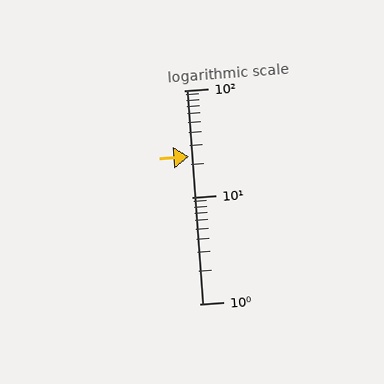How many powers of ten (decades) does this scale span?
The scale spans 2 decades, from 1 to 100.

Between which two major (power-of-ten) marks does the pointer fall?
The pointer is between 10 and 100.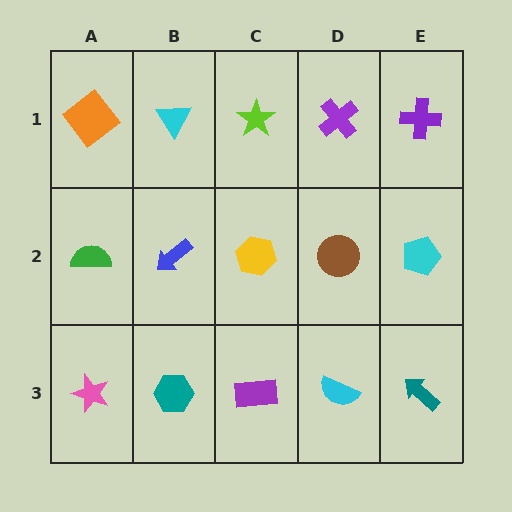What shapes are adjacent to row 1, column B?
A blue arrow (row 2, column B), an orange diamond (row 1, column A), a lime star (row 1, column C).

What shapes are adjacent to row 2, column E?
A purple cross (row 1, column E), a teal arrow (row 3, column E), a brown circle (row 2, column D).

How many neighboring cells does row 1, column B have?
3.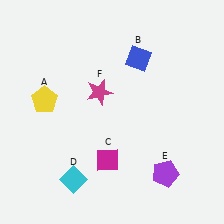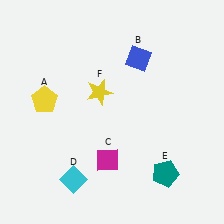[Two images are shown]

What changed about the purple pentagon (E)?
In Image 1, E is purple. In Image 2, it changed to teal.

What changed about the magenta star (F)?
In Image 1, F is magenta. In Image 2, it changed to yellow.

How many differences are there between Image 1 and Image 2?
There are 2 differences between the two images.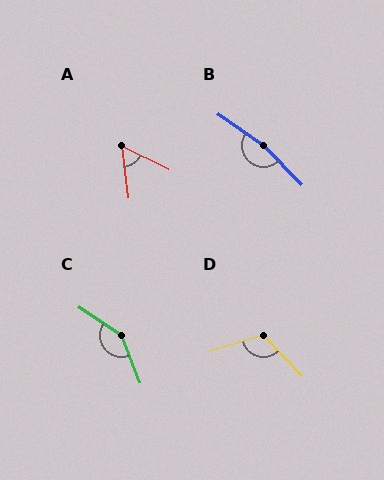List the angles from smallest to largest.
A (57°), D (116°), C (146°), B (169°).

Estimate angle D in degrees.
Approximately 116 degrees.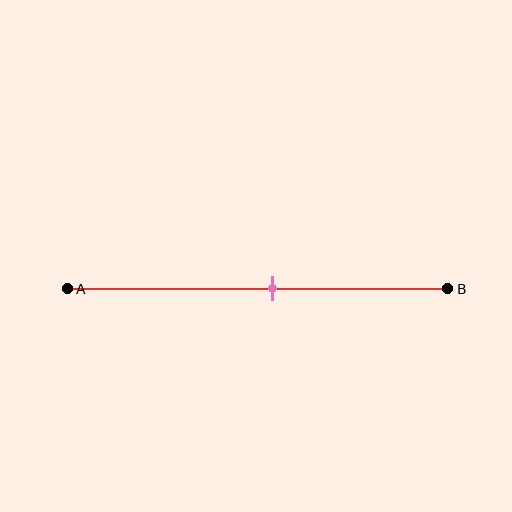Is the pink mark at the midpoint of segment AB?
No, the mark is at about 55% from A, not at the 50% midpoint.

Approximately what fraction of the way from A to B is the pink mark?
The pink mark is approximately 55% of the way from A to B.